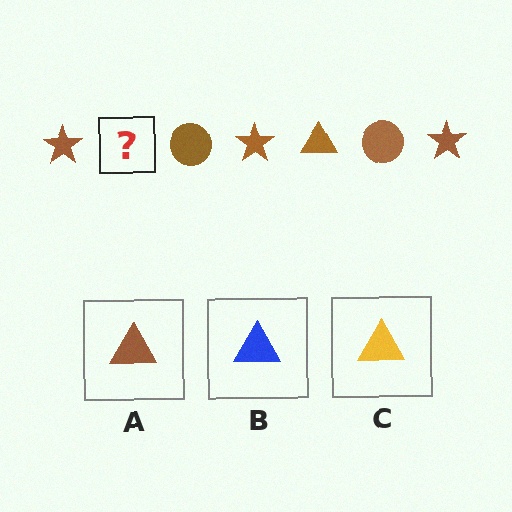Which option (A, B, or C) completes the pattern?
A.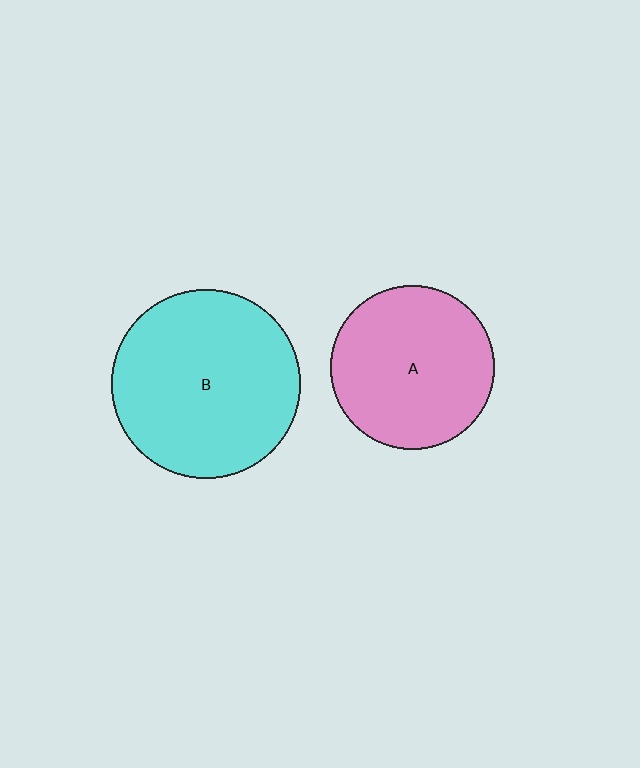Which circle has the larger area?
Circle B (cyan).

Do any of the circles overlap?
No, none of the circles overlap.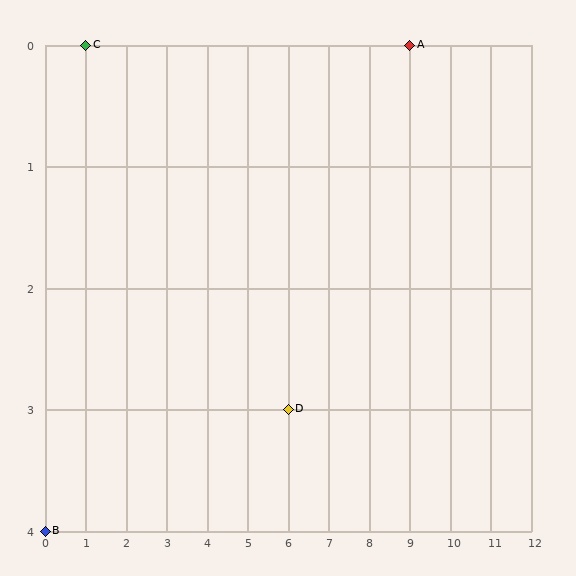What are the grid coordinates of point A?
Point A is at grid coordinates (9, 0).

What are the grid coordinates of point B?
Point B is at grid coordinates (0, 4).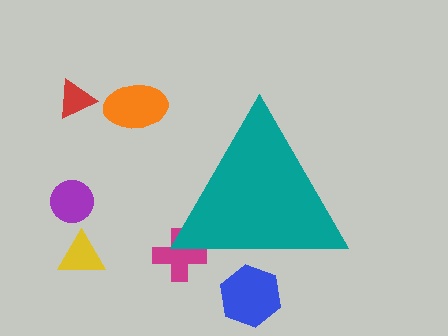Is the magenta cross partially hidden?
Yes, the magenta cross is partially hidden behind the teal triangle.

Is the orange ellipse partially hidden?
No, the orange ellipse is fully visible.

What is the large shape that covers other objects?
A teal triangle.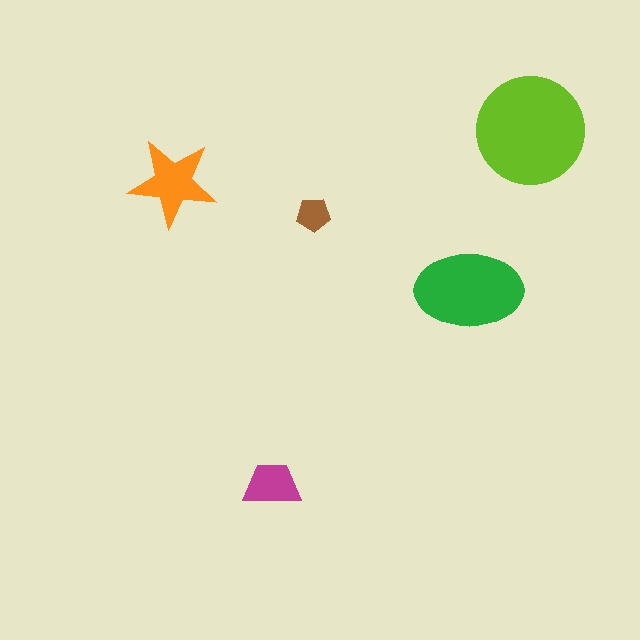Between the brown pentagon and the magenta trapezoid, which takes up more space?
The magenta trapezoid.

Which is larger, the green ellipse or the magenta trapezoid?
The green ellipse.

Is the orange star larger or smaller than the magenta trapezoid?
Larger.